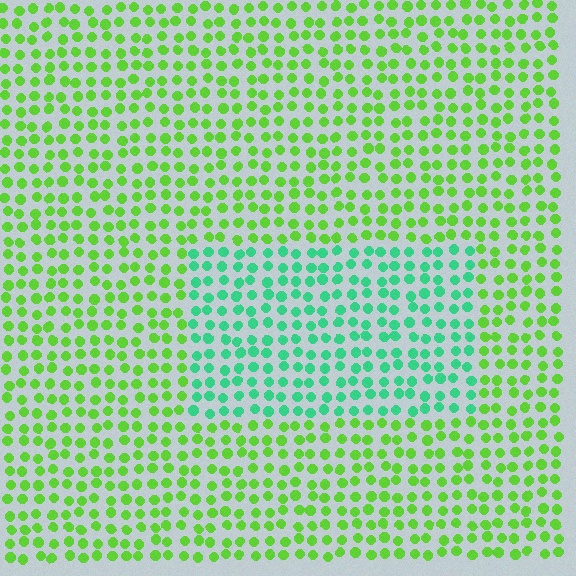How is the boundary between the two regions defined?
The boundary is defined purely by a slight shift in hue (about 47 degrees). Spacing, size, and orientation are identical on both sides.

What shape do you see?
I see a rectangle.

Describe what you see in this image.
The image is filled with small lime elements in a uniform arrangement. A rectangle-shaped region is visible where the elements are tinted to a slightly different hue, forming a subtle color boundary.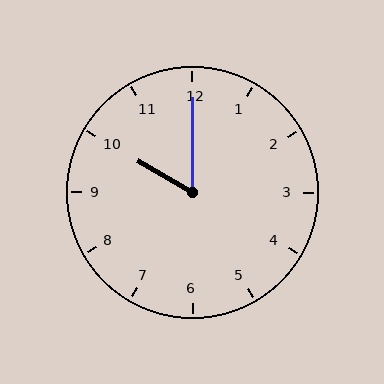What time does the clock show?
10:00.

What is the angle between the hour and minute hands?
Approximately 60 degrees.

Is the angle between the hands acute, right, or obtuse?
It is acute.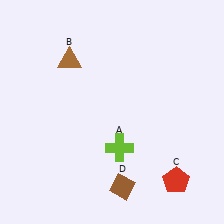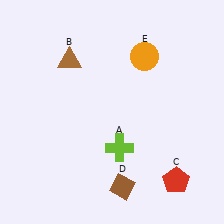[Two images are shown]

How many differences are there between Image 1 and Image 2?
There is 1 difference between the two images.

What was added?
An orange circle (E) was added in Image 2.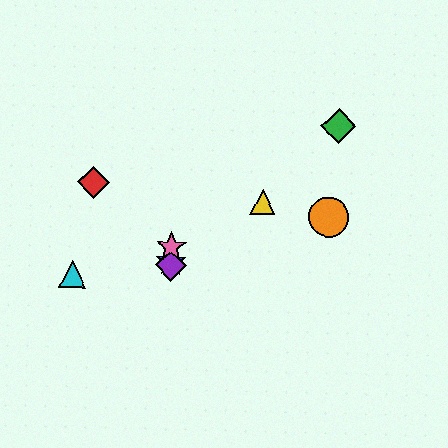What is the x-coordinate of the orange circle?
The orange circle is at x≈329.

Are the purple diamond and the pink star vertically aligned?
Yes, both are at x≈171.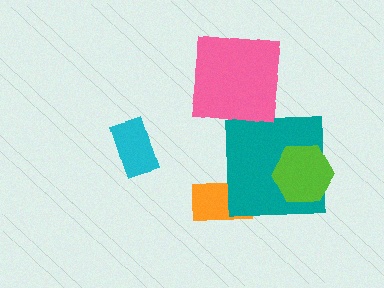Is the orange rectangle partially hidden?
Yes, it is partially covered by another shape.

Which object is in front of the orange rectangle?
The teal square is in front of the orange rectangle.